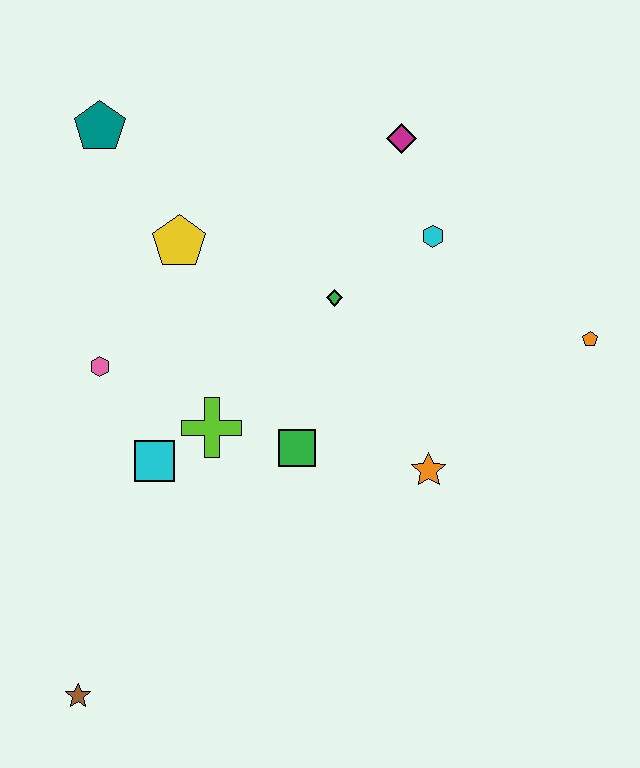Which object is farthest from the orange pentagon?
The brown star is farthest from the orange pentagon.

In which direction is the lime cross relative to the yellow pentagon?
The lime cross is below the yellow pentagon.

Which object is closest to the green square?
The lime cross is closest to the green square.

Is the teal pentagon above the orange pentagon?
Yes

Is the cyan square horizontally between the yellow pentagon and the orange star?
No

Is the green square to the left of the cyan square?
No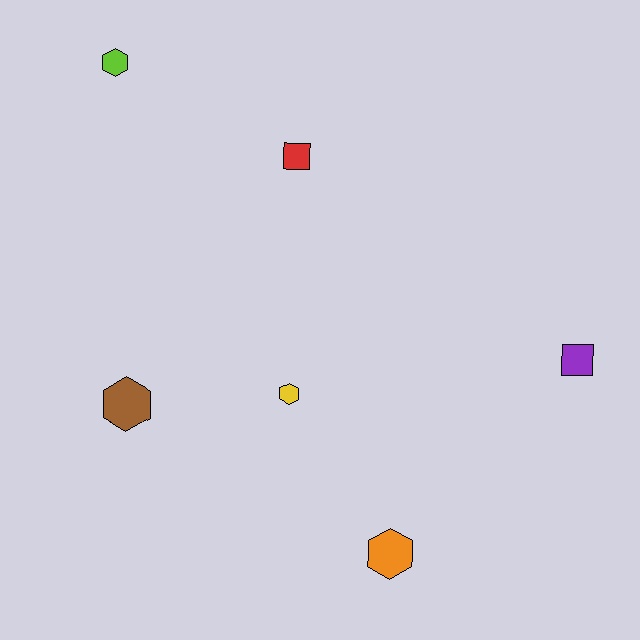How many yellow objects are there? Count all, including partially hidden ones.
There is 1 yellow object.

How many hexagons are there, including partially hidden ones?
There are 4 hexagons.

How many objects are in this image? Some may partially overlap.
There are 6 objects.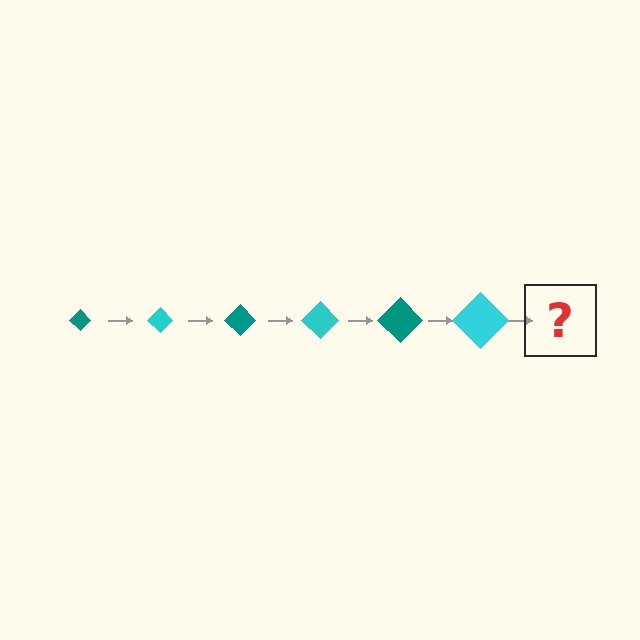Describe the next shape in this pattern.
It should be a teal diamond, larger than the previous one.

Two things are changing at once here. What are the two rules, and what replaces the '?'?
The two rules are that the diamond grows larger each step and the color cycles through teal and cyan. The '?' should be a teal diamond, larger than the previous one.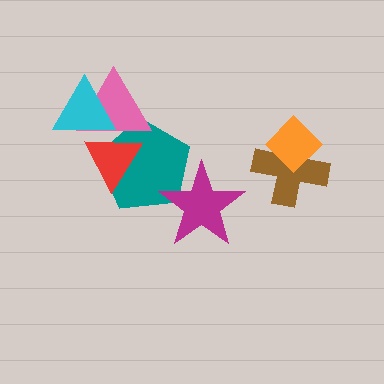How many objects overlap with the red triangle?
3 objects overlap with the red triangle.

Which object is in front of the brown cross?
The orange diamond is in front of the brown cross.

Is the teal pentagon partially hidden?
Yes, it is partially covered by another shape.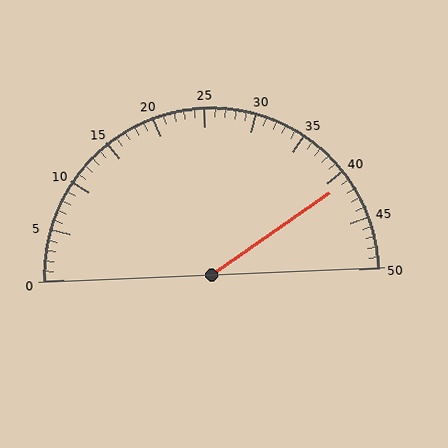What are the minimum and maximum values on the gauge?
The gauge ranges from 0 to 50.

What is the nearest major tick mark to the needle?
The nearest major tick mark is 40.